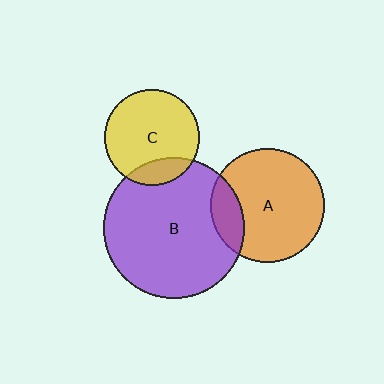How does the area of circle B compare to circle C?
Approximately 2.2 times.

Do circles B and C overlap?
Yes.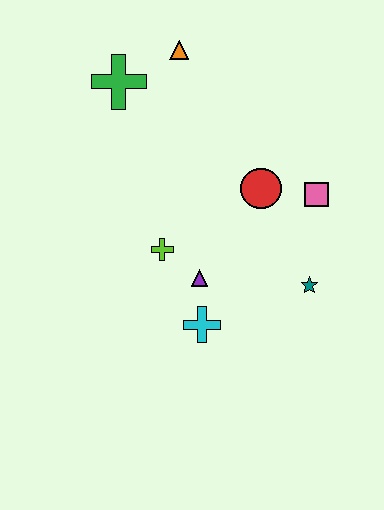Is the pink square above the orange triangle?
No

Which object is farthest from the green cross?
The teal star is farthest from the green cross.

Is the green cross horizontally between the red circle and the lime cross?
No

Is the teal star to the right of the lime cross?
Yes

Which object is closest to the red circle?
The pink square is closest to the red circle.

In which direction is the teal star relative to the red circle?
The teal star is below the red circle.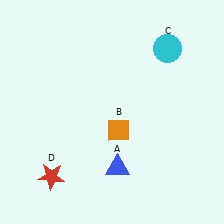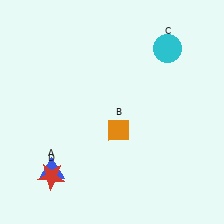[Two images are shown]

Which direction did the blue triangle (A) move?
The blue triangle (A) moved left.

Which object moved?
The blue triangle (A) moved left.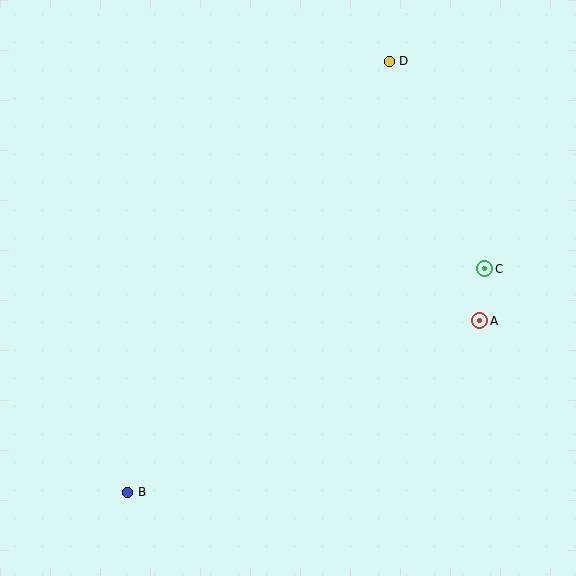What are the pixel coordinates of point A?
Point A is at (480, 321).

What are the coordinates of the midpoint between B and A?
The midpoint between B and A is at (304, 407).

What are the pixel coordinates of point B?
Point B is at (128, 492).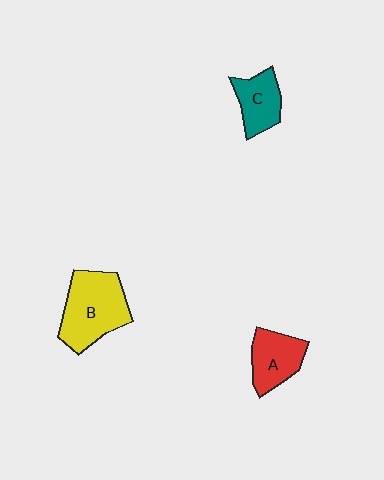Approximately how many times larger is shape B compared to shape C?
Approximately 1.8 times.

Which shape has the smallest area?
Shape C (teal).